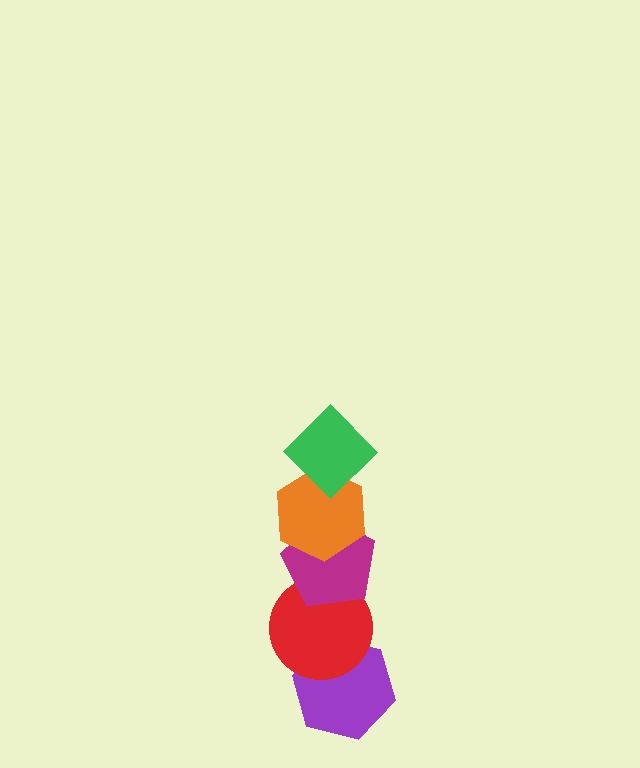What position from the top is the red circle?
The red circle is 4th from the top.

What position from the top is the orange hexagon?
The orange hexagon is 2nd from the top.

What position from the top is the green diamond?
The green diamond is 1st from the top.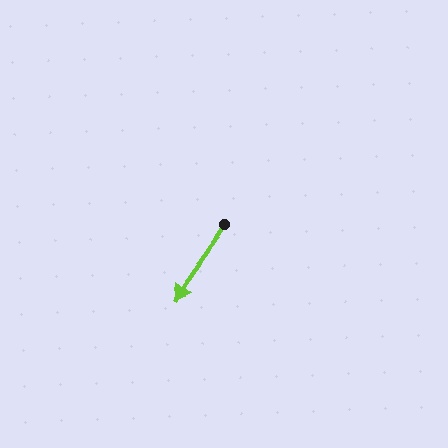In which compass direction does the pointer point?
Southwest.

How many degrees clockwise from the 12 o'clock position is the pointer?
Approximately 215 degrees.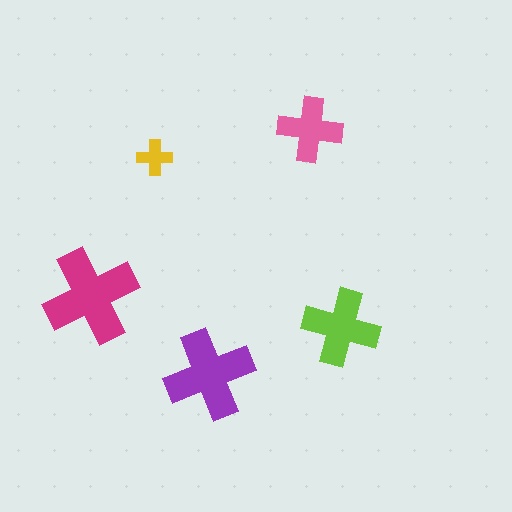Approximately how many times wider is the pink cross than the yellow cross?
About 2 times wider.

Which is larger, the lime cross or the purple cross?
The purple one.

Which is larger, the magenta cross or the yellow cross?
The magenta one.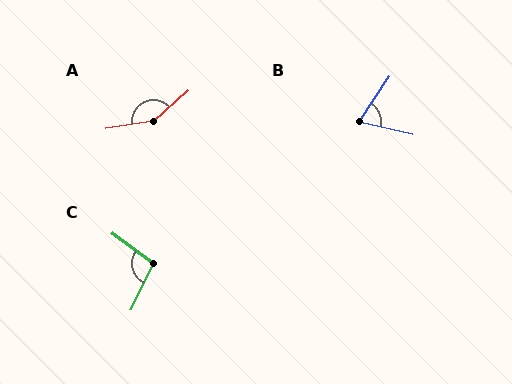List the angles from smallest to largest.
B (70°), C (100°), A (147°).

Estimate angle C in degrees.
Approximately 100 degrees.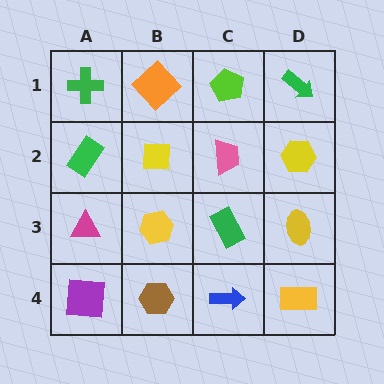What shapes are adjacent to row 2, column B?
An orange diamond (row 1, column B), a yellow hexagon (row 3, column B), a green rectangle (row 2, column A), a pink trapezoid (row 2, column C).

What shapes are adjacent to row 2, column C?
A lime pentagon (row 1, column C), a green rectangle (row 3, column C), a yellow square (row 2, column B), a yellow hexagon (row 2, column D).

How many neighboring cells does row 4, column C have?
3.